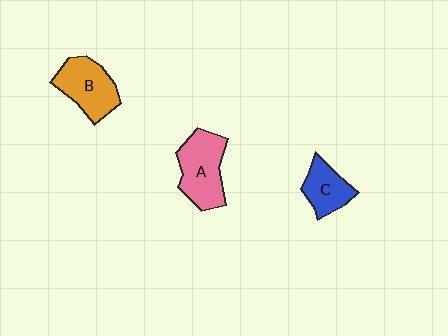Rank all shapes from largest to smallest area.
From largest to smallest: A (pink), B (orange), C (blue).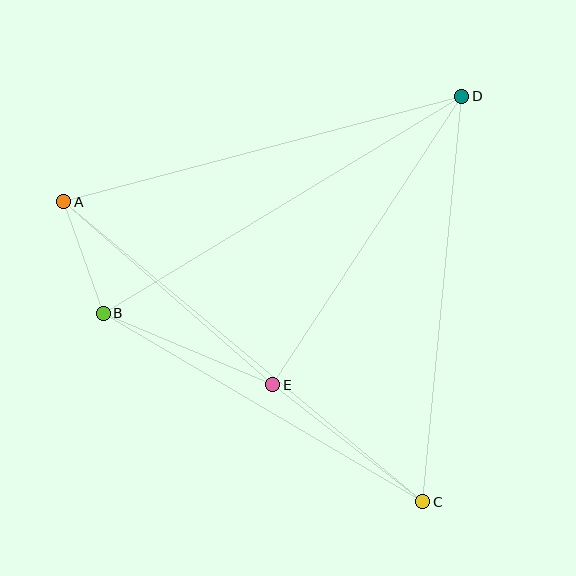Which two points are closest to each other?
Points A and B are closest to each other.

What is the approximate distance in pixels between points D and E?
The distance between D and E is approximately 345 pixels.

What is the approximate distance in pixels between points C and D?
The distance between C and D is approximately 408 pixels.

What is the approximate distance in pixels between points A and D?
The distance between A and D is approximately 411 pixels.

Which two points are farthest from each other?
Points A and C are farthest from each other.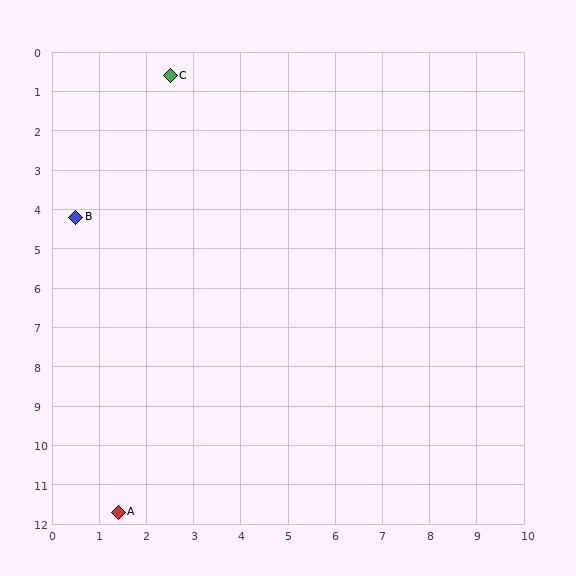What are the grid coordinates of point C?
Point C is at approximately (2.5, 0.6).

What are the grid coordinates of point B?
Point B is at approximately (0.5, 4.2).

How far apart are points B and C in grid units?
Points B and C are about 4.1 grid units apart.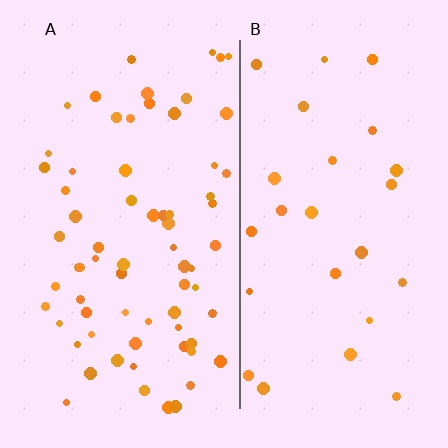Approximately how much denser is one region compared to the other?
Approximately 2.6× — region A over region B.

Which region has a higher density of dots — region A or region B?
A (the left).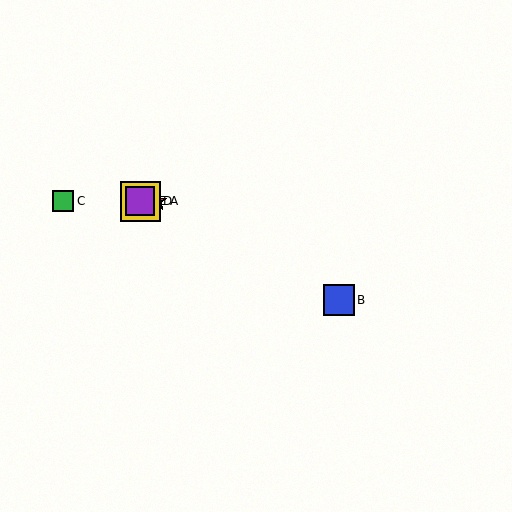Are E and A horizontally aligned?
Yes, both are at y≈201.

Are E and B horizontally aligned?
No, E is at y≈201 and B is at y≈300.